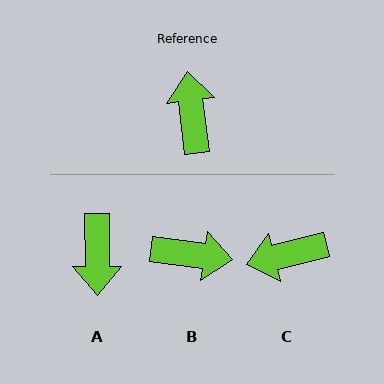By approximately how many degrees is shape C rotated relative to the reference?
Approximately 97 degrees counter-clockwise.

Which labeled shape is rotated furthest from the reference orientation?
A, about 173 degrees away.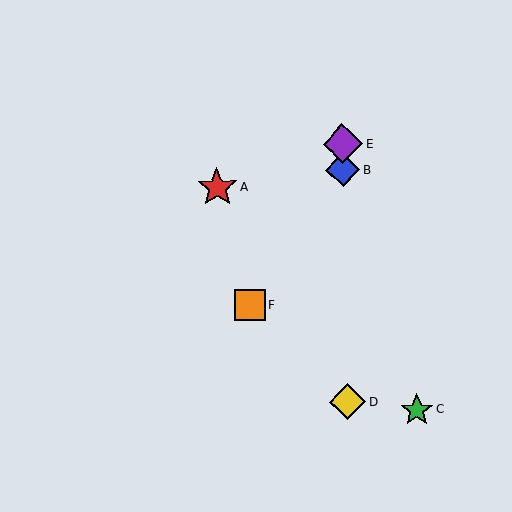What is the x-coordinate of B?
Object B is at x≈343.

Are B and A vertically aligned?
No, B is at x≈343 and A is at x≈217.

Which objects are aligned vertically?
Objects B, D, E are aligned vertically.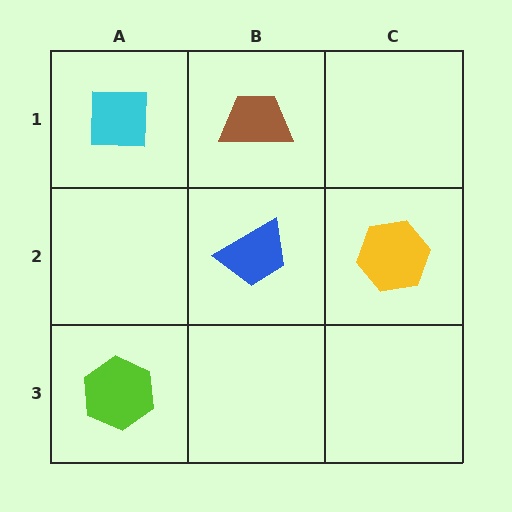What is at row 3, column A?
A lime hexagon.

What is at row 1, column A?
A cyan square.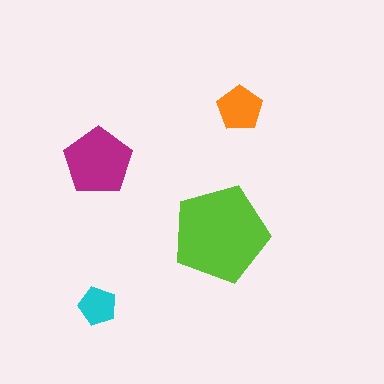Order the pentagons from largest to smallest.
the lime one, the magenta one, the orange one, the cyan one.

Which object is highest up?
The orange pentagon is topmost.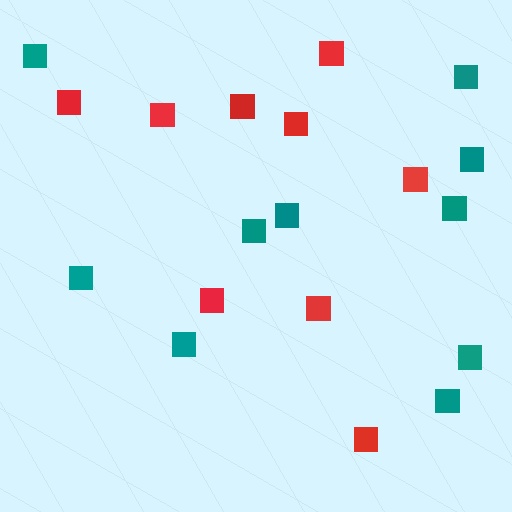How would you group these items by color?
There are 2 groups: one group of red squares (9) and one group of teal squares (10).